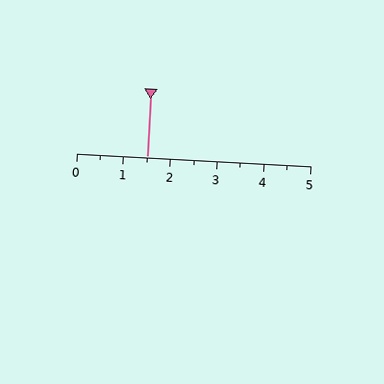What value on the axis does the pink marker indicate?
The marker indicates approximately 1.5.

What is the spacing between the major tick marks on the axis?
The major ticks are spaced 1 apart.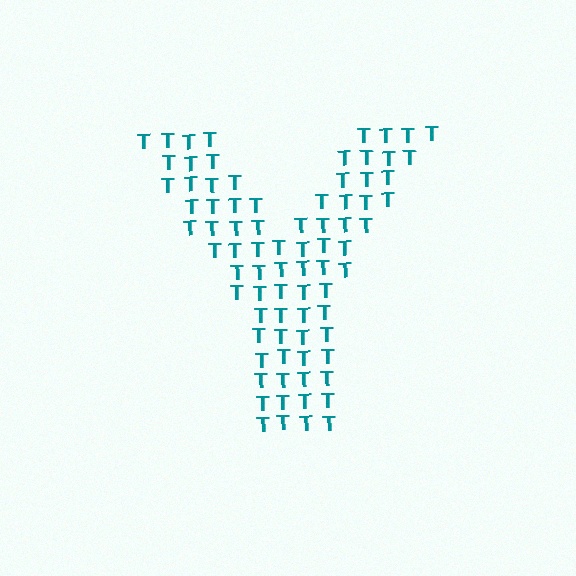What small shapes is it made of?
It is made of small letter T's.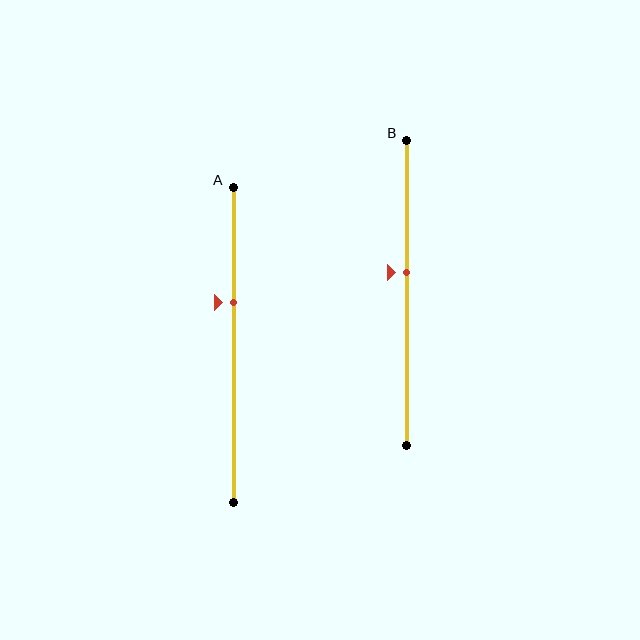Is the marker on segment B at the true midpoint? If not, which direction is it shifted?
No, the marker on segment B is shifted upward by about 7% of the segment length.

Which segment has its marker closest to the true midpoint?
Segment B has its marker closest to the true midpoint.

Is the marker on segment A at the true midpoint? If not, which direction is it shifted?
No, the marker on segment A is shifted upward by about 13% of the segment length.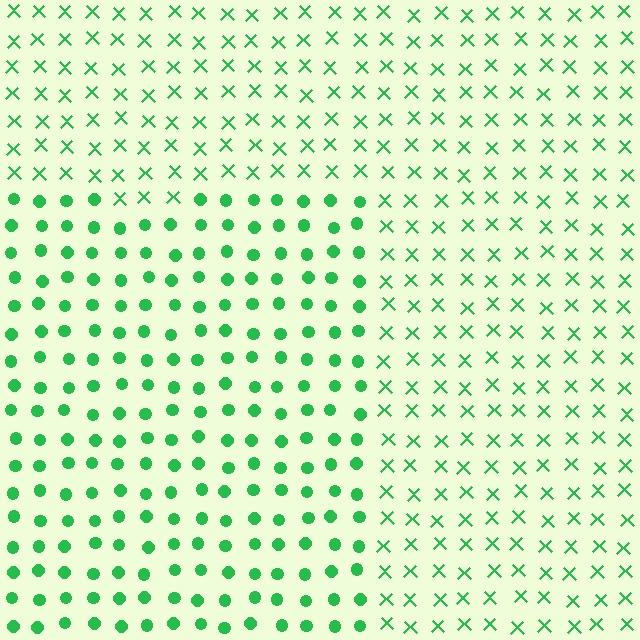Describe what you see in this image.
The image is filled with small green elements arranged in a uniform grid. A rectangle-shaped region contains circles, while the surrounding area contains X marks. The boundary is defined purely by the change in element shape.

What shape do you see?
I see a rectangle.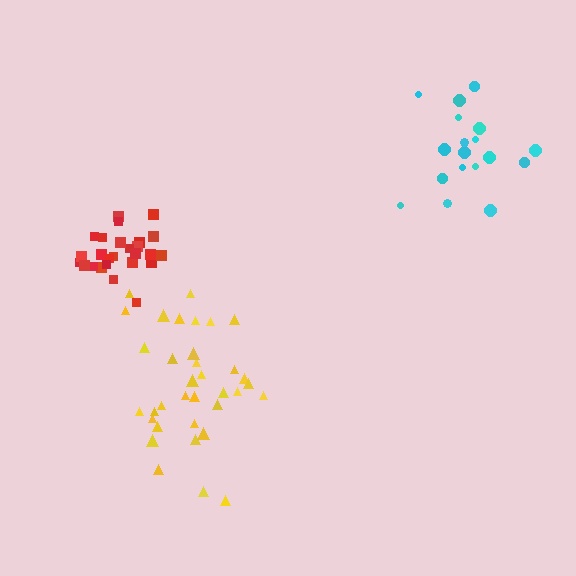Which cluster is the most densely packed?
Red.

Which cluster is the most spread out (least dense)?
Yellow.